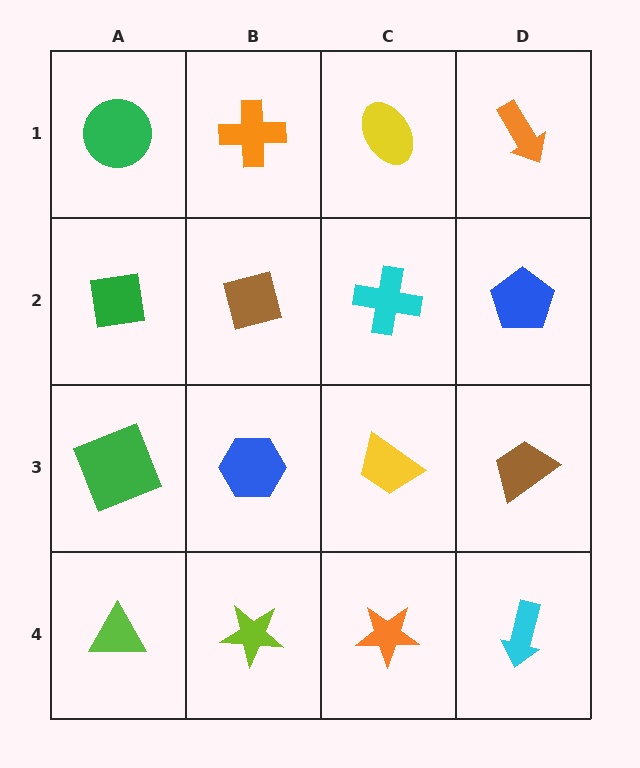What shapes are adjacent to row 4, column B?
A blue hexagon (row 3, column B), a lime triangle (row 4, column A), an orange star (row 4, column C).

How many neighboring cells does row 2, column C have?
4.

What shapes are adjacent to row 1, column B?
A brown square (row 2, column B), a green circle (row 1, column A), a yellow ellipse (row 1, column C).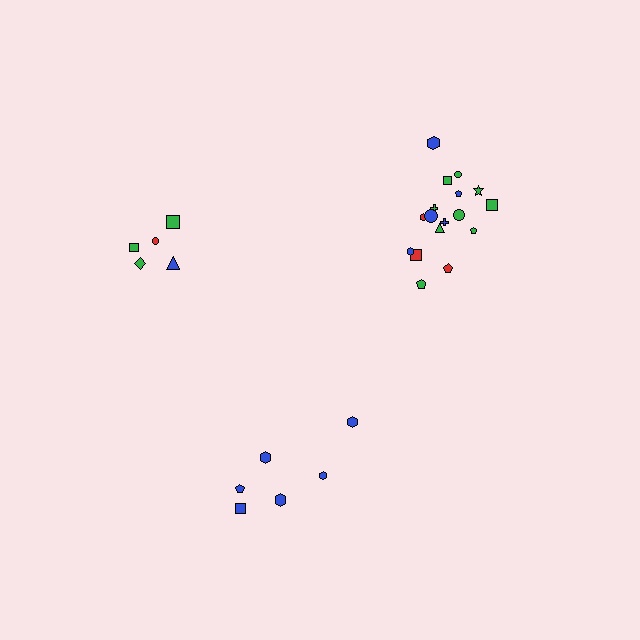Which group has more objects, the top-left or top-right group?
The top-right group.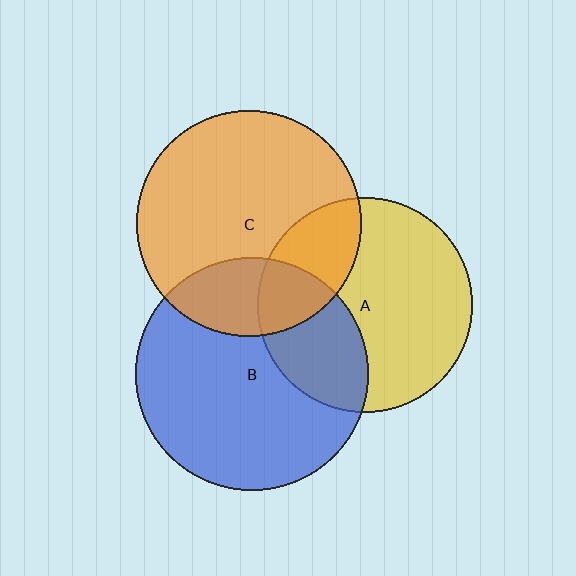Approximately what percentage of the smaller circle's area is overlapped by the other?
Approximately 30%.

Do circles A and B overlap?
Yes.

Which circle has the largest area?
Circle B (blue).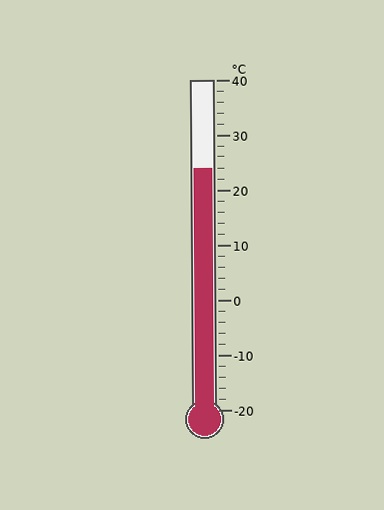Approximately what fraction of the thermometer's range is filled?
The thermometer is filled to approximately 75% of its range.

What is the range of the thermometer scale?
The thermometer scale ranges from -20°C to 40°C.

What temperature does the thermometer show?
The thermometer shows approximately 24°C.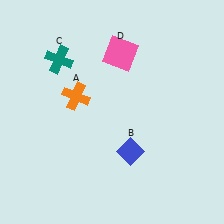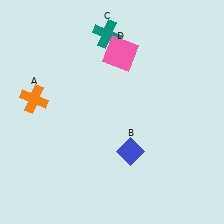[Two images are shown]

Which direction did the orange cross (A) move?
The orange cross (A) moved left.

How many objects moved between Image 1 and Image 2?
2 objects moved between the two images.